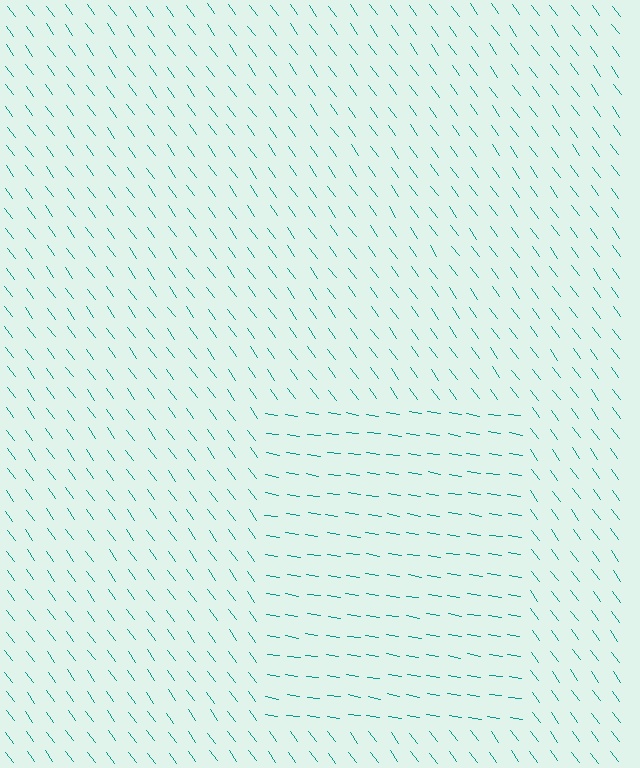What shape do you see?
I see a rectangle.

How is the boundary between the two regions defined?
The boundary is defined purely by a change in line orientation (approximately 45 degrees difference). All lines are the same color and thickness.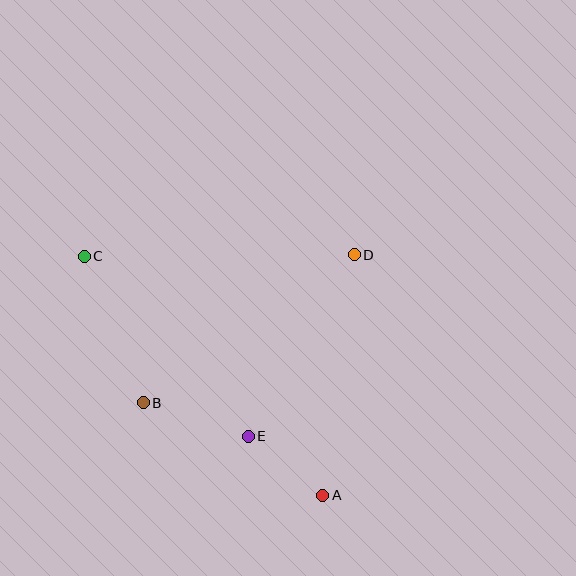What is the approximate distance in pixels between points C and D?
The distance between C and D is approximately 270 pixels.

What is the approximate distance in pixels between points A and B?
The distance between A and B is approximately 202 pixels.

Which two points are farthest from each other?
Points A and C are farthest from each other.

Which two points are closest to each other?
Points A and E are closest to each other.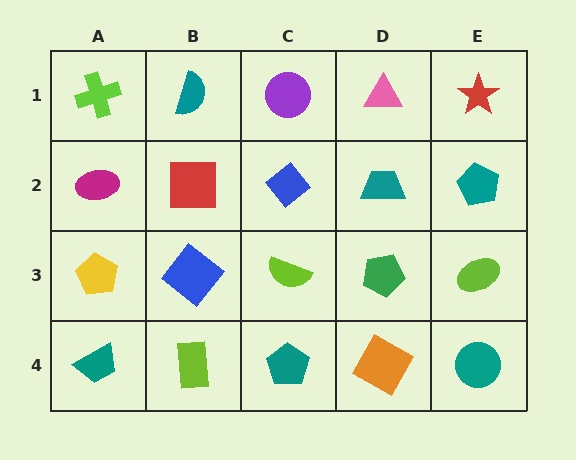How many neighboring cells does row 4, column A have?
2.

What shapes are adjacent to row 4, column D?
A green pentagon (row 3, column D), a teal pentagon (row 4, column C), a teal circle (row 4, column E).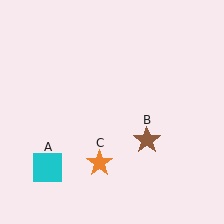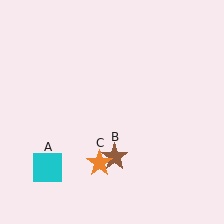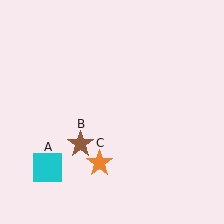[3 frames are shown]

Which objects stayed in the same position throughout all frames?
Cyan square (object A) and orange star (object C) remained stationary.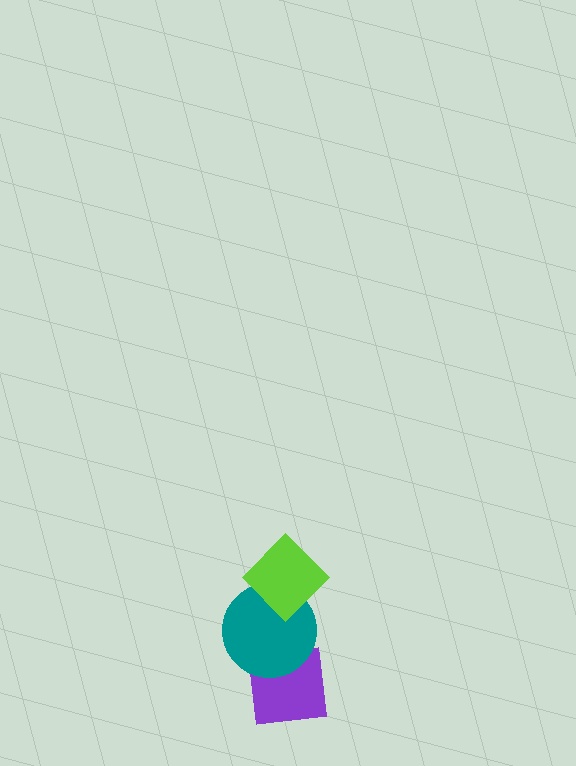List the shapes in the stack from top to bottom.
From top to bottom: the lime diamond, the teal circle, the purple square.